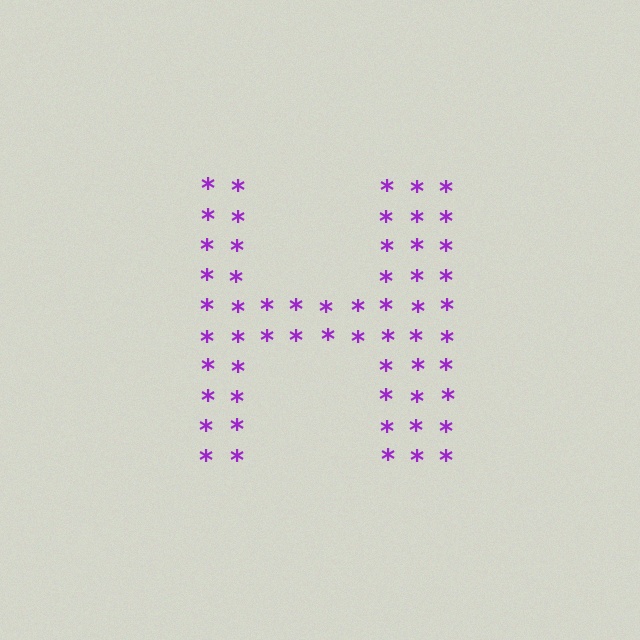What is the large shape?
The large shape is the letter H.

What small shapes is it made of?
It is made of small asterisks.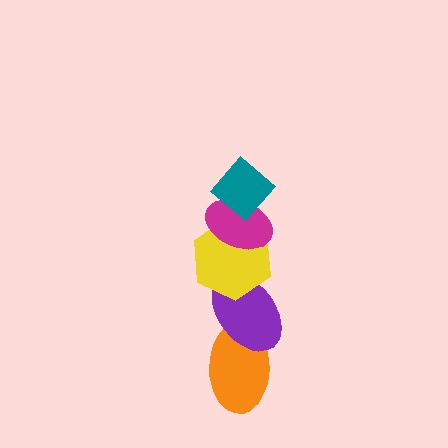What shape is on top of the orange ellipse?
The purple ellipse is on top of the orange ellipse.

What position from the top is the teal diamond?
The teal diamond is 1st from the top.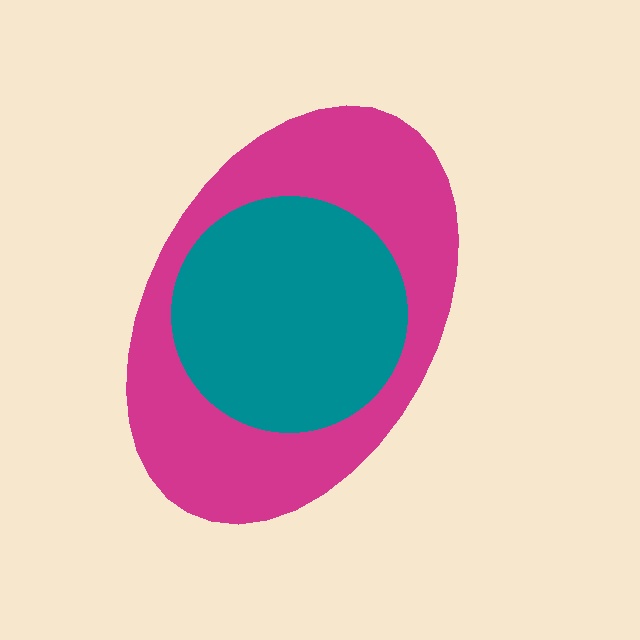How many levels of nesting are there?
2.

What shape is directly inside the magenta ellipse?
The teal circle.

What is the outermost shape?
The magenta ellipse.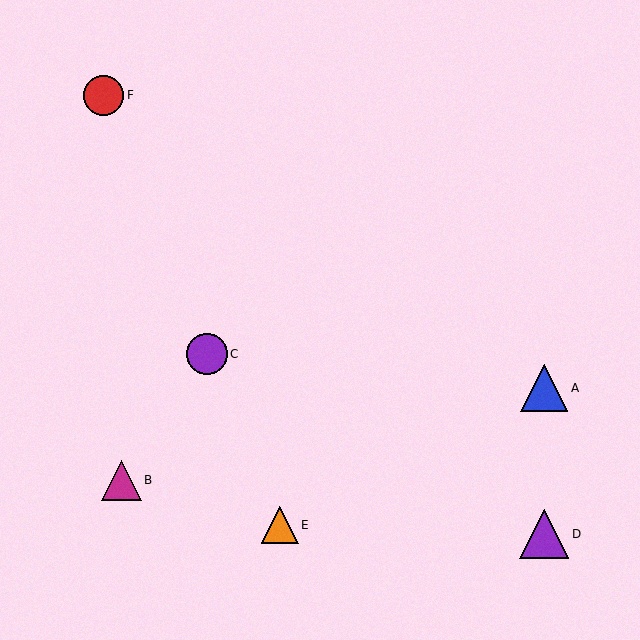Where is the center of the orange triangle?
The center of the orange triangle is at (280, 525).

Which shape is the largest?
The purple triangle (labeled D) is the largest.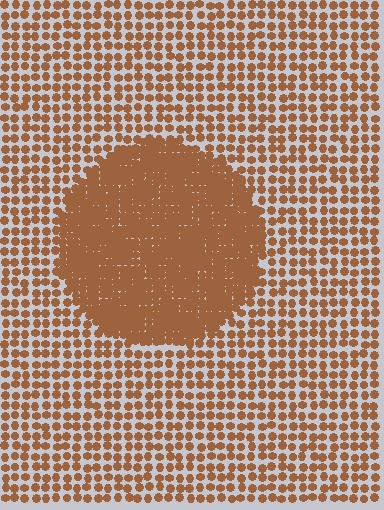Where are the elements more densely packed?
The elements are more densely packed inside the circle boundary.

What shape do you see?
I see a circle.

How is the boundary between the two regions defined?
The boundary is defined by a change in element density (approximately 2.4x ratio). All elements are the same color, size, and shape.